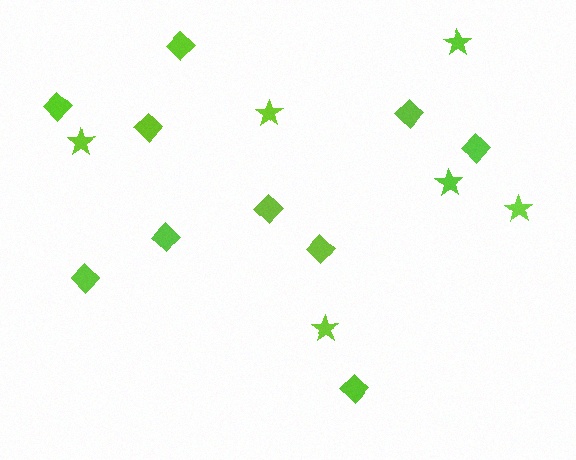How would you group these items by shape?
There are 2 groups: one group of diamonds (10) and one group of stars (6).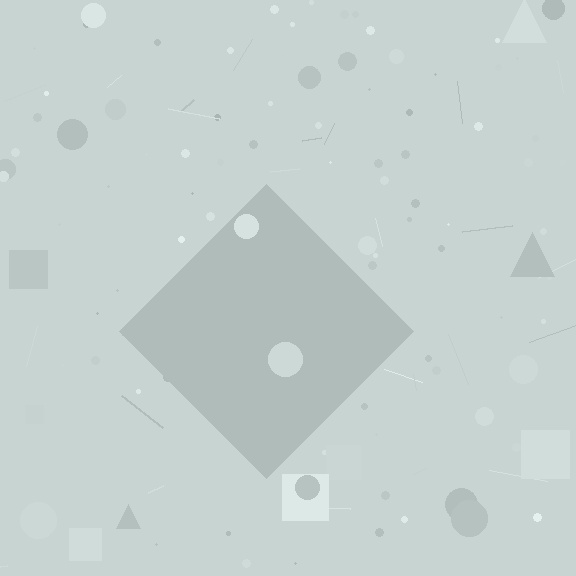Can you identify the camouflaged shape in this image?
The camouflaged shape is a diamond.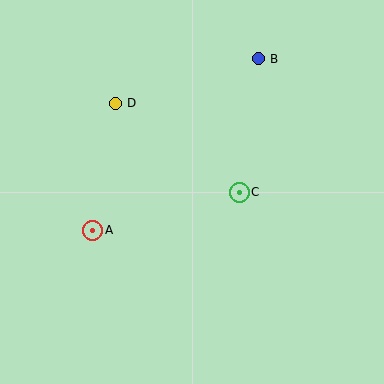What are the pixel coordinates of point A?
Point A is at (93, 230).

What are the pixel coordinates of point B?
Point B is at (258, 59).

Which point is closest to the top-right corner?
Point B is closest to the top-right corner.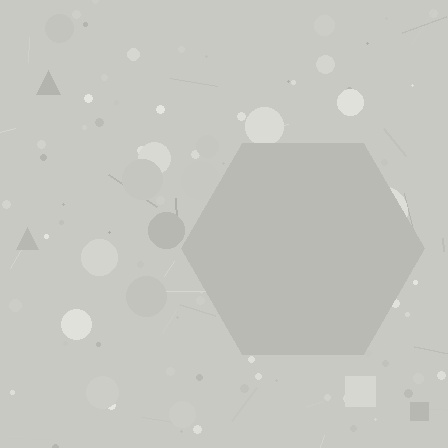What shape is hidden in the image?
A hexagon is hidden in the image.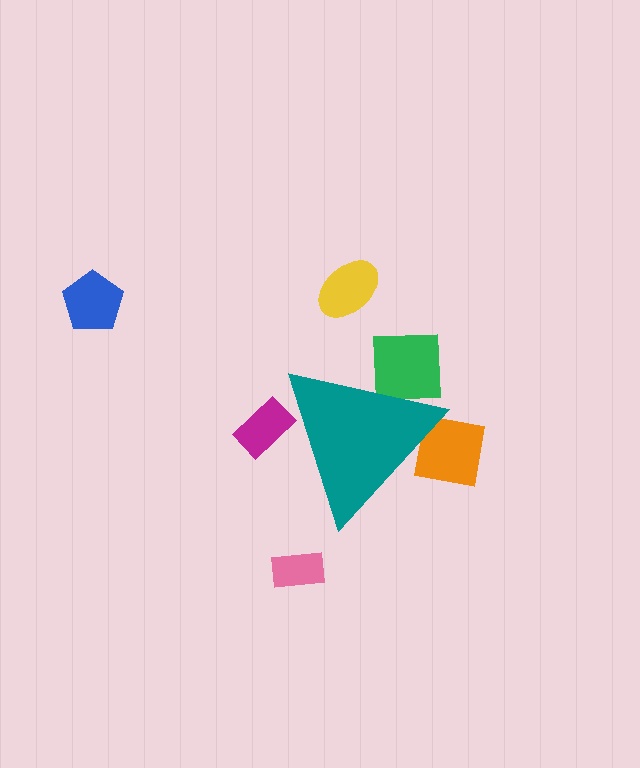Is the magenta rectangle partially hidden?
Yes, the magenta rectangle is partially hidden behind the teal triangle.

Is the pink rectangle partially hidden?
No, the pink rectangle is fully visible.